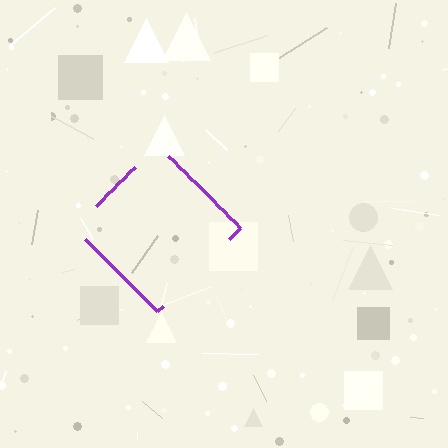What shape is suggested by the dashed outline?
The dashed outline suggests a diamond.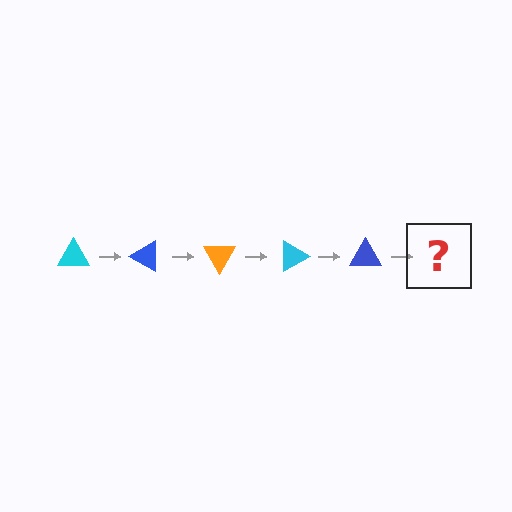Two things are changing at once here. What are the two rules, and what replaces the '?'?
The two rules are that it rotates 30 degrees each step and the color cycles through cyan, blue, and orange. The '?' should be an orange triangle, rotated 150 degrees from the start.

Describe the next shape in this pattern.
It should be an orange triangle, rotated 150 degrees from the start.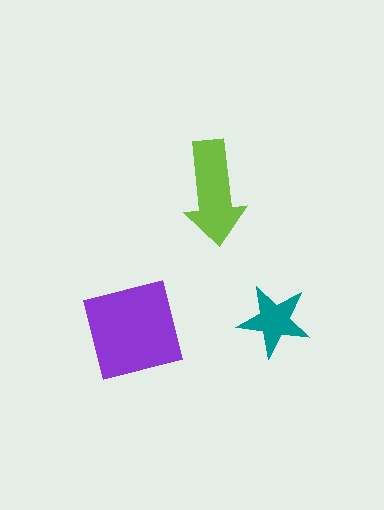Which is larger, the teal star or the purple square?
The purple square.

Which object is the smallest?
The teal star.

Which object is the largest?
The purple square.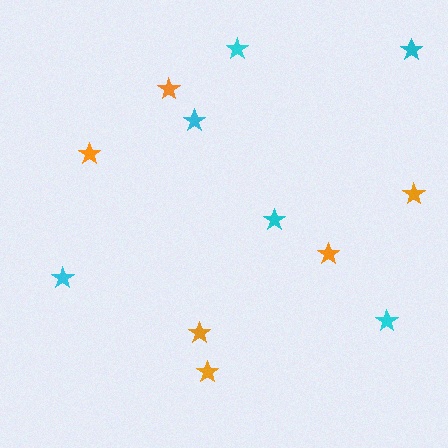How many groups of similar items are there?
There are 2 groups: one group of orange stars (6) and one group of cyan stars (6).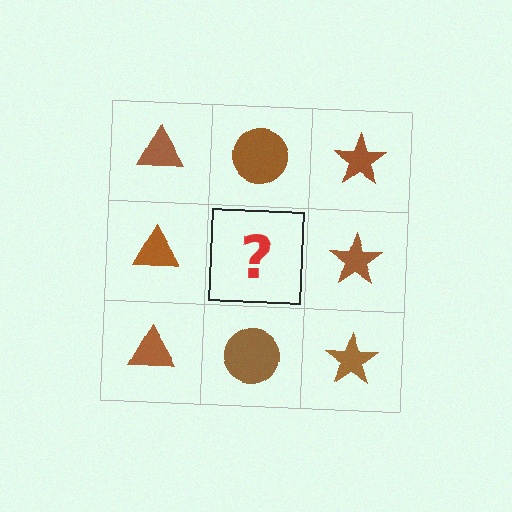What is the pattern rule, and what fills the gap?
The rule is that each column has a consistent shape. The gap should be filled with a brown circle.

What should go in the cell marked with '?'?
The missing cell should contain a brown circle.